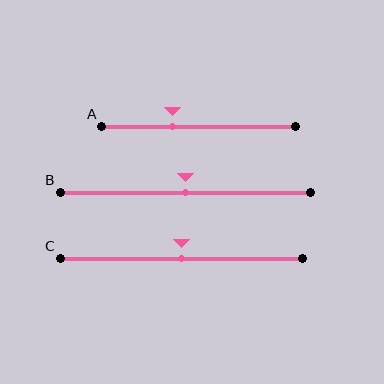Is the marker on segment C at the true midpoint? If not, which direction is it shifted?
Yes, the marker on segment C is at the true midpoint.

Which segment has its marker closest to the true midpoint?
Segment B has its marker closest to the true midpoint.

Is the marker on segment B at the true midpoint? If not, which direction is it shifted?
Yes, the marker on segment B is at the true midpoint.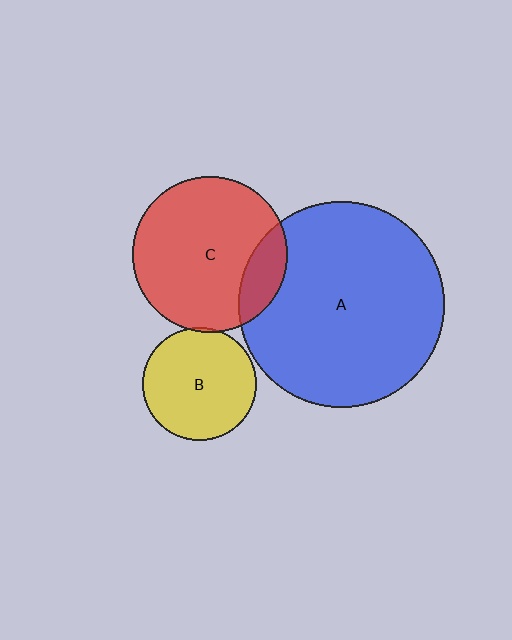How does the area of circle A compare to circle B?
Approximately 3.3 times.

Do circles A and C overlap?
Yes.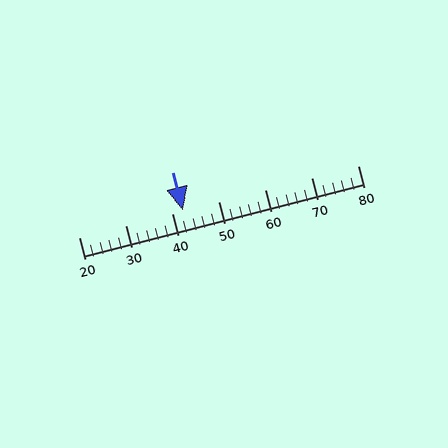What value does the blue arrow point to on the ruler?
The blue arrow points to approximately 42.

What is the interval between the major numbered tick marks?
The major tick marks are spaced 10 units apart.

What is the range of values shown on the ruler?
The ruler shows values from 20 to 80.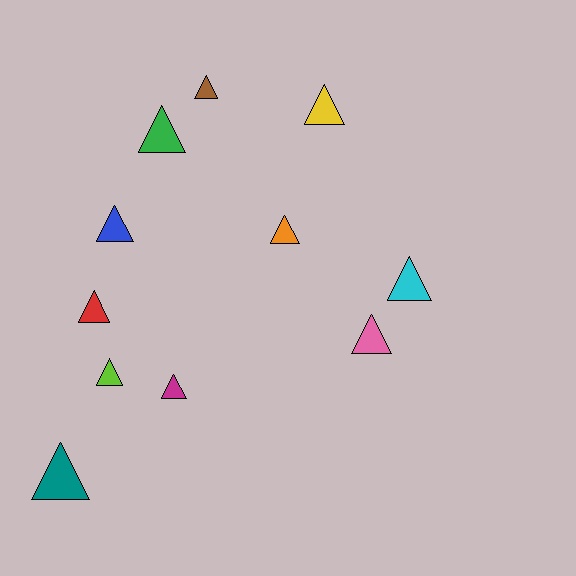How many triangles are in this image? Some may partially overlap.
There are 11 triangles.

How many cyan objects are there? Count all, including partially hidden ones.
There is 1 cyan object.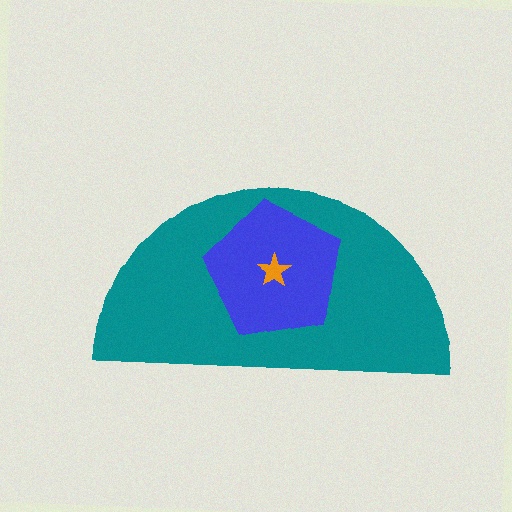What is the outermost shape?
The teal semicircle.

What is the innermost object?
The orange star.